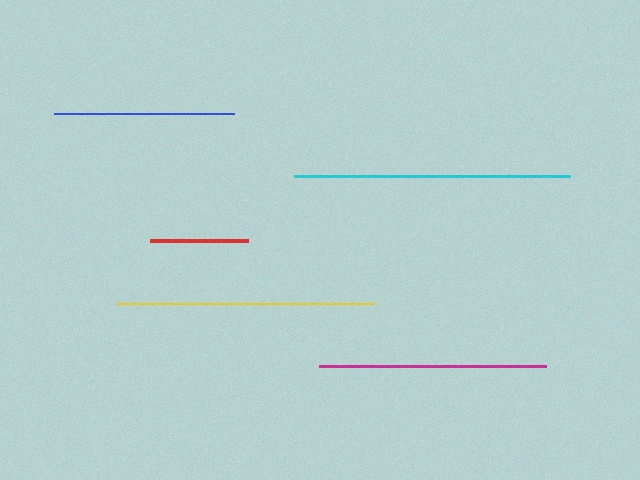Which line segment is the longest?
The cyan line is the longest at approximately 277 pixels.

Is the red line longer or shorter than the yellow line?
The yellow line is longer than the red line.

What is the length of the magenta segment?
The magenta segment is approximately 227 pixels long.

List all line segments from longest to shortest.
From longest to shortest: cyan, yellow, magenta, blue, red.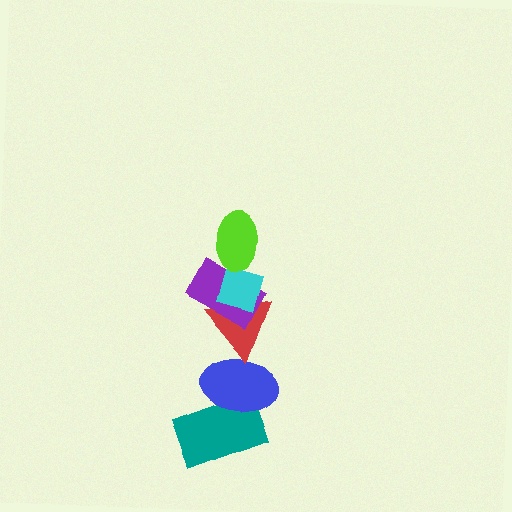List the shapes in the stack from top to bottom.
From top to bottom: the lime ellipse, the cyan diamond, the purple rectangle, the red triangle, the blue ellipse, the teal rectangle.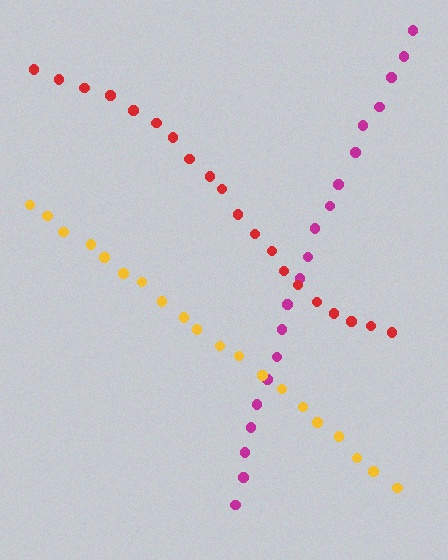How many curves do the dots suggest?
There are 3 distinct paths.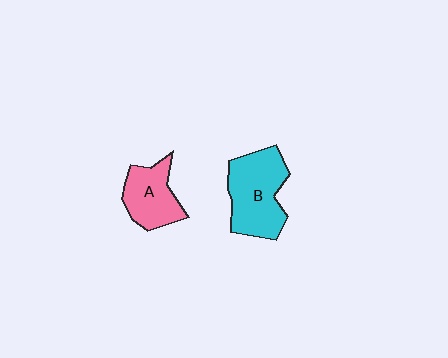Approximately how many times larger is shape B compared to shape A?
Approximately 1.5 times.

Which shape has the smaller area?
Shape A (pink).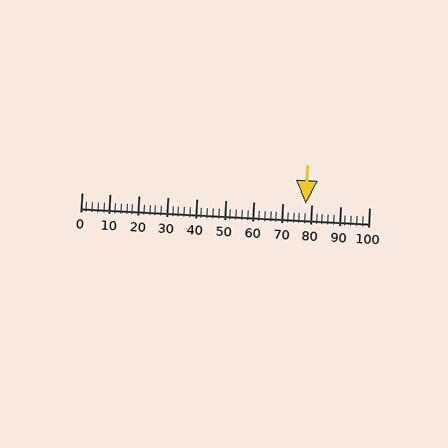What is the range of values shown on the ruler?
The ruler shows values from 0 to 100.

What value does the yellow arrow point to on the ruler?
The yellow arrow points to approximately 78.